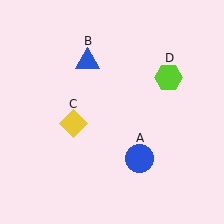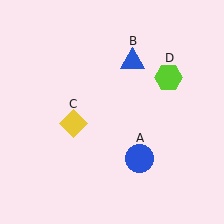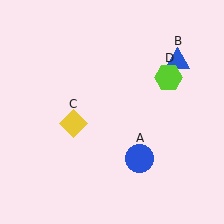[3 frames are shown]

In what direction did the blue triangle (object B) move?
The blue triangle (object B) moved right.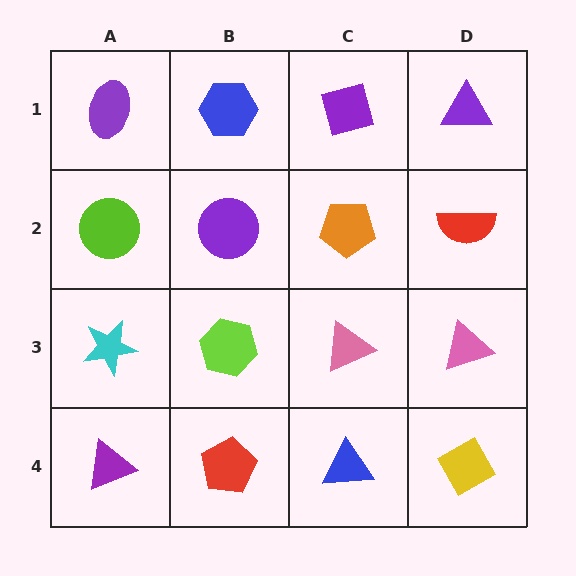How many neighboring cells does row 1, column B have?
3.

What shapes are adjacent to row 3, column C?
An orange pentagon (row 2, column C), a blue triangle (row 4, column C), a lime hexagon (row 3, column B), a pink triangle (row 3, column D).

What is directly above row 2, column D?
A purple triangle.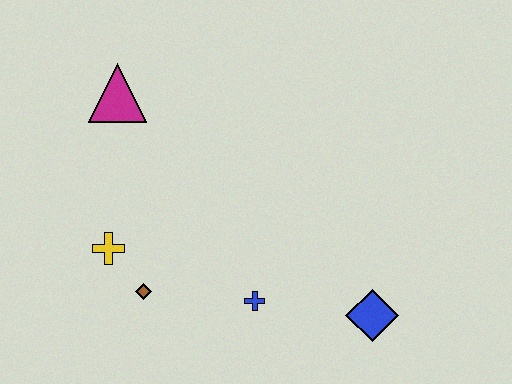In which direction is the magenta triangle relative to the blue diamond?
The magenta triangle is to the left of the blue diamond.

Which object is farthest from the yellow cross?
The blue diamond is farthest from the yellow cross.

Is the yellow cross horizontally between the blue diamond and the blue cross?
No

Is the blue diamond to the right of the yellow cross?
Yes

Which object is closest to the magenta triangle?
The yellow cross is closest to the magenta triangle.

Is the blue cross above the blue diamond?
Yes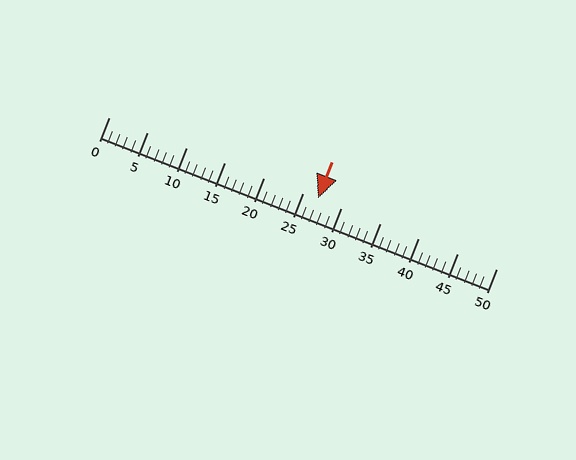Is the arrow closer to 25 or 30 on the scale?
The arrow is closer to 25.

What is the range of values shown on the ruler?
The ruler shows values from 0 to 50.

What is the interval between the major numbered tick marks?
The major tick marks are spaced 5 units apart.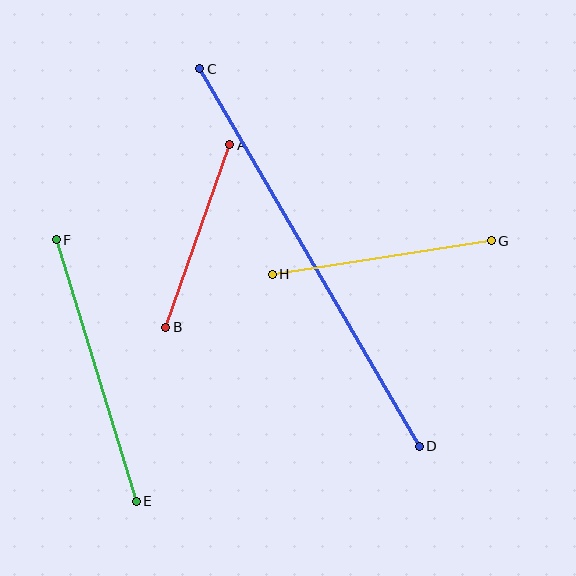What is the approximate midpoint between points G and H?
The midpoint is at approximately (382, 257) pixels.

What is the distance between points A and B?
The distance is approximately 193 pixels.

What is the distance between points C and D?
The distance is approximately 437 pixels.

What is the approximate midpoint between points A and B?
The midpoint is at approximately (198, 236) pixels.